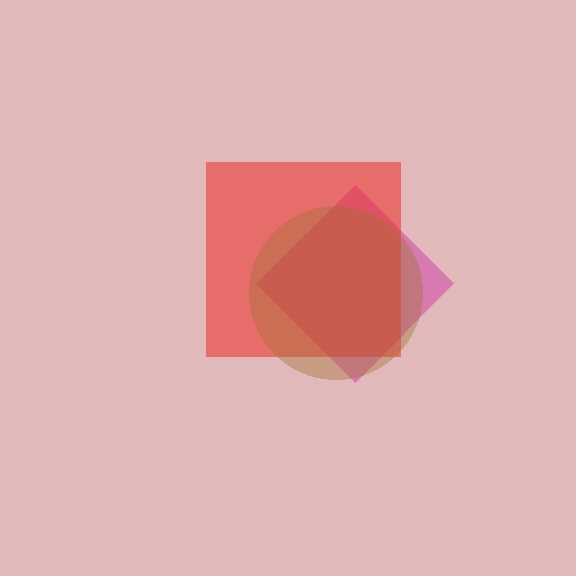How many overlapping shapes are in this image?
There are 3 overlapping shapes in the image.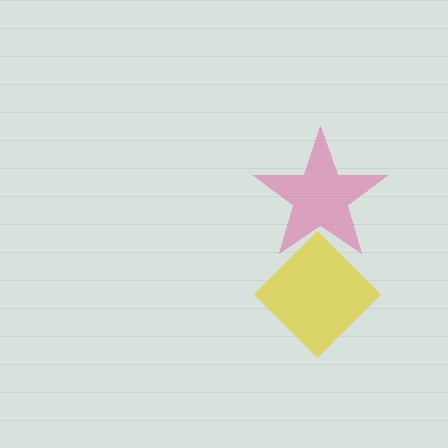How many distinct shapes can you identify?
There are 2 distinct shapes: a yellow diamond, a pink star.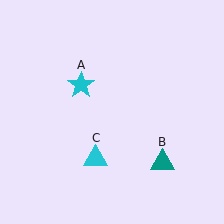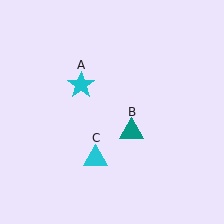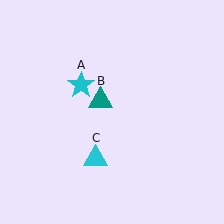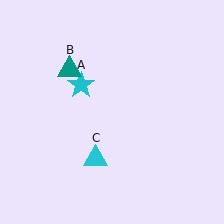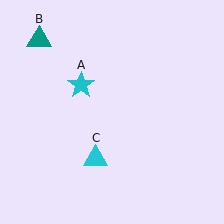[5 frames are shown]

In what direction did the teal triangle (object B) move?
The teal triangle (object B) moved up and to the left.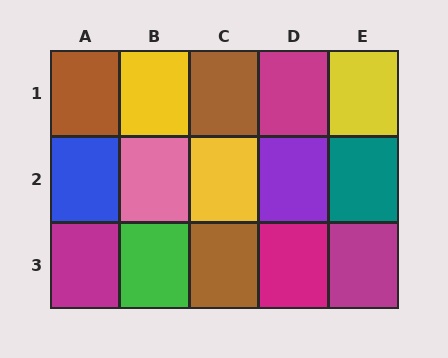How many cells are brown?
3 cells are brown.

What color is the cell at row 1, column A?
Brown.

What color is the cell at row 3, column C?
Brown.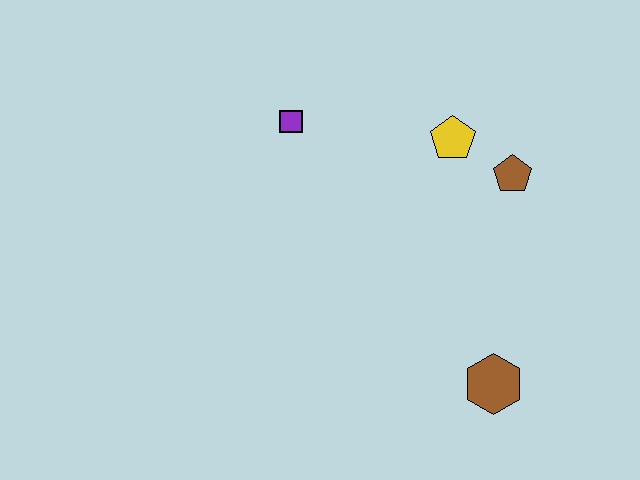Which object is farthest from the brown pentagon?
The purple square is farthest from the brown pentagon.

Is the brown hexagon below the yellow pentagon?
Yes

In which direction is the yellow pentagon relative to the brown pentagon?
The yellow pentagon is to the left of the brown pentagon.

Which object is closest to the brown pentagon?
The yellow pentagon is closest to the brown pentagon.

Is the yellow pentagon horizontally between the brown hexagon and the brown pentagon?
No